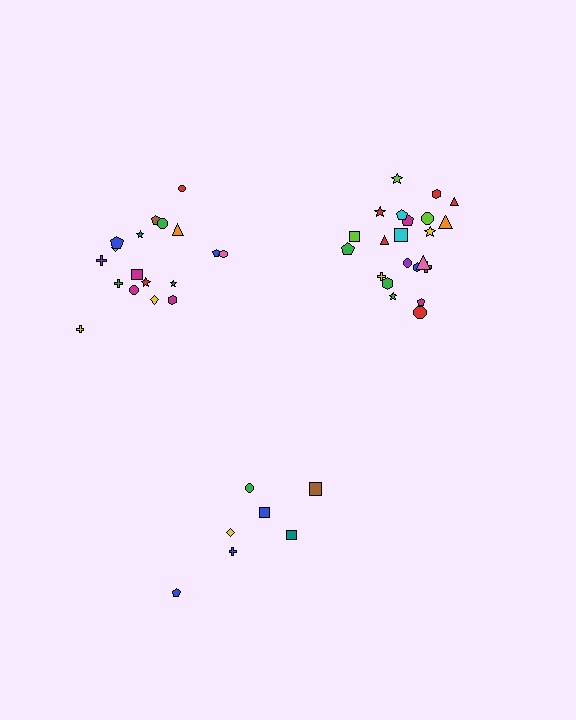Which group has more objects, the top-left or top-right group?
The top-right group.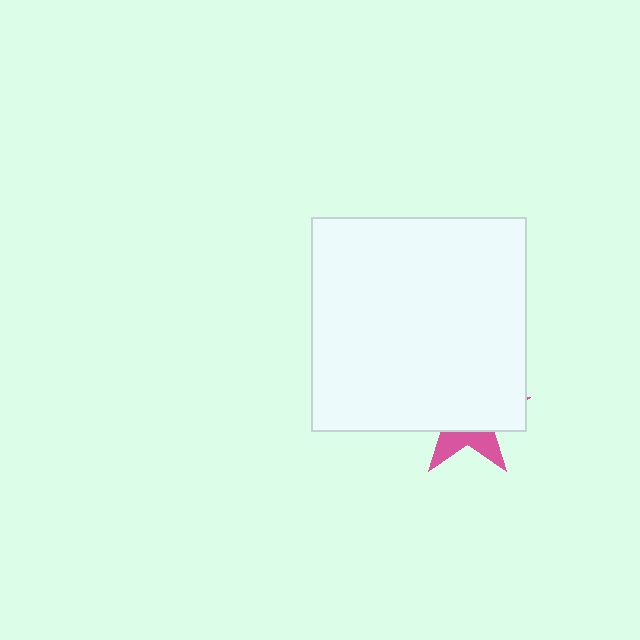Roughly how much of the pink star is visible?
A small part of it is visible (roughly 31%).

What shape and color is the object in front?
The object in front is a white square.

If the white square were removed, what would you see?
You would see the complete pink star.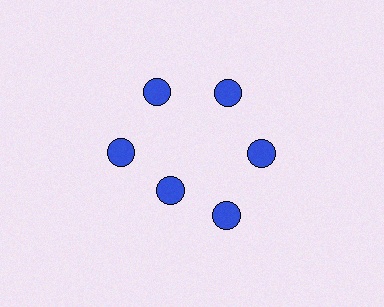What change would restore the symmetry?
The symmetry would be restored by moving it outward, back onto the ring so that all 6 circles sit at equal angles and equal distance from the center.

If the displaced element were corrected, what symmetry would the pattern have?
It would have 6-fold rotational symmetry — the pattern would map onto itself every 60 degrees.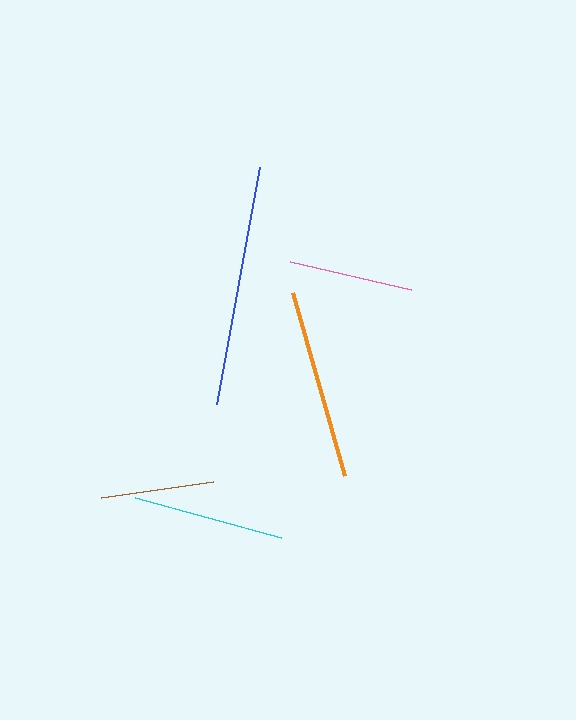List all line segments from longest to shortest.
From longest to shortest: blue, orange, cyan, pink, brown.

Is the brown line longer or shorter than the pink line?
The pink line is longer than the brown line.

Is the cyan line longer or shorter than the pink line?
The cyan line is longer than the pink line.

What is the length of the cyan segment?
The cyan segment is approximately 151 pixels long.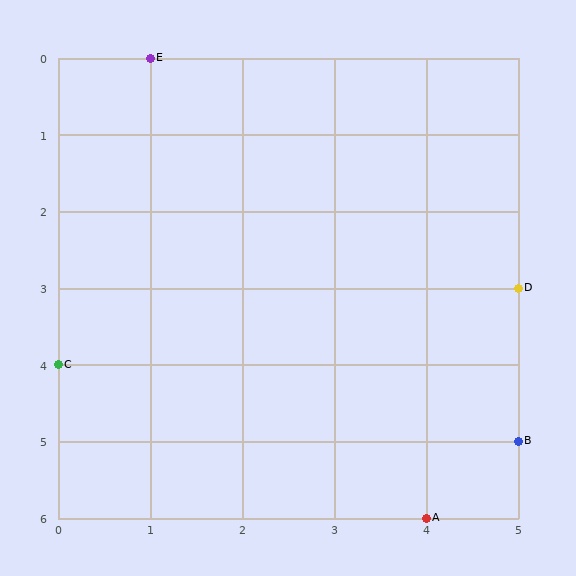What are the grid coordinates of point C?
Point C is at grid coordinates (0, 4).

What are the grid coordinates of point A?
Point A is at grid coordinates (4, 6).